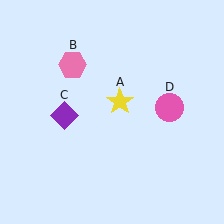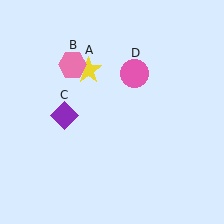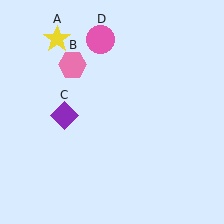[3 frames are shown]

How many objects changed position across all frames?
2 objects changed position: yellow star (object A), pink circle (object D).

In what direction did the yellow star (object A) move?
The yellow star (object A) moved up and to the left.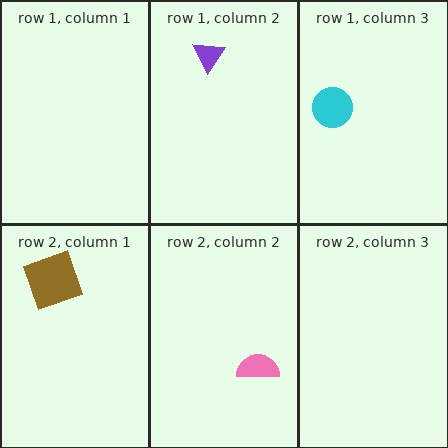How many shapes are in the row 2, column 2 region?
1.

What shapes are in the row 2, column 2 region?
The pink semicircle.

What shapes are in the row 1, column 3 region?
The cyan circle.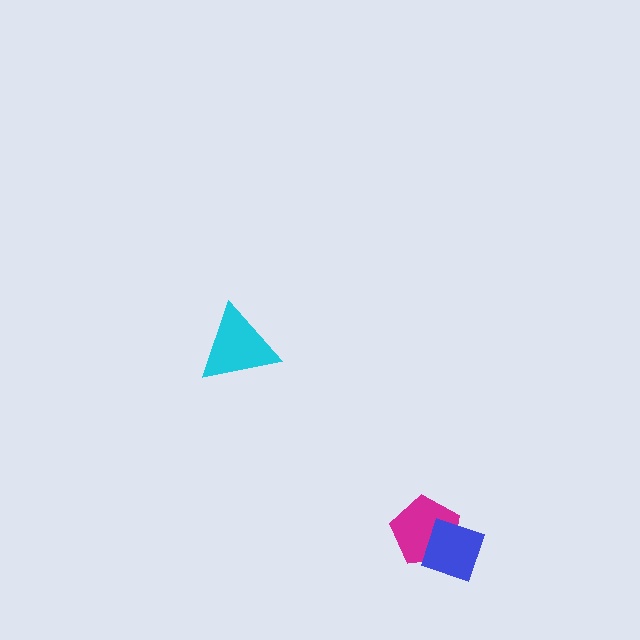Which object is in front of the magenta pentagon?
The blue diamond is in front of the magenta pentagon.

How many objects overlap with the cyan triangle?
0 objects overlap with the cyan triangle.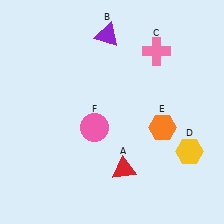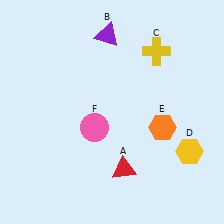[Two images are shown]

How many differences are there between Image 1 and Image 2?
There is 1 difference between the two images.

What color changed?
The cross (C) changed from pink in Image 1 to yellow in Image 2.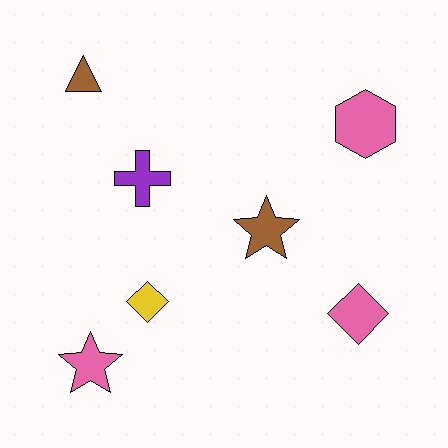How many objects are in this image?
There are 7 objects.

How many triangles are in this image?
There is 1 triangle.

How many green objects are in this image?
There are no green objects.